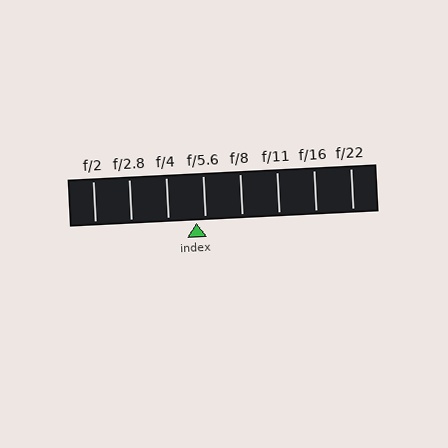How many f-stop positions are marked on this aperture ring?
There are 8 f-stop positions marked.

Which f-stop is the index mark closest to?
The index mark is closest to f/5.6.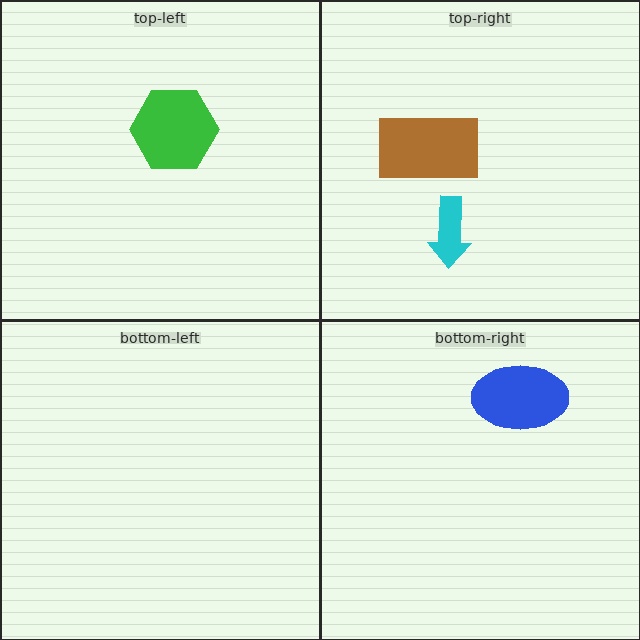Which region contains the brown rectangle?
The top-right region.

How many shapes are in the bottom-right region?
1.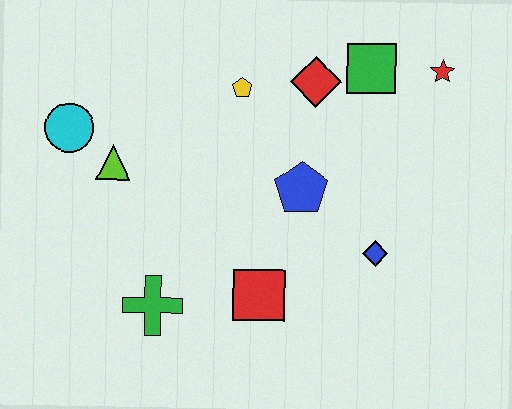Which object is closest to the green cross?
The red square is closest to the green cross.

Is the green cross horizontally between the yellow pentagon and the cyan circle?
Yes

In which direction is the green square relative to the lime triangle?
The green square is to the right of the lime triangle.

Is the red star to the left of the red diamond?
No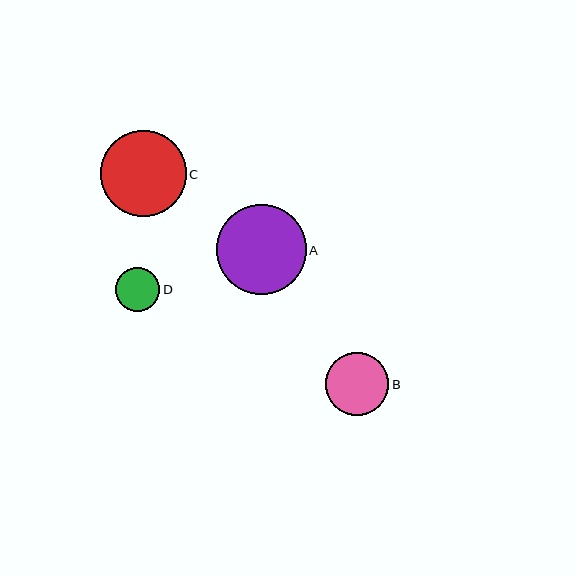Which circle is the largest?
Circle A is the largest with a size of approximately 90 pixels.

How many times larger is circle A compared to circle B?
Circle A is approximately 1.4 times the size of circle B.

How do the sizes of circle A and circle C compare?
Circle A and circle C are approximately the same size.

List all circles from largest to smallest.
From largest to smallest: A, C, B, D.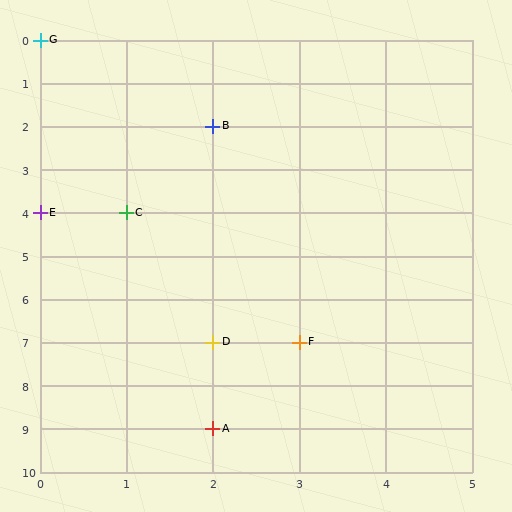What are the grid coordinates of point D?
Point D is at grid coordinates (2, 7).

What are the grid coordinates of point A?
Point A is at grid coordinates (2, 9).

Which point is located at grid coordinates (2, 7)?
Point D is at (2, 7).